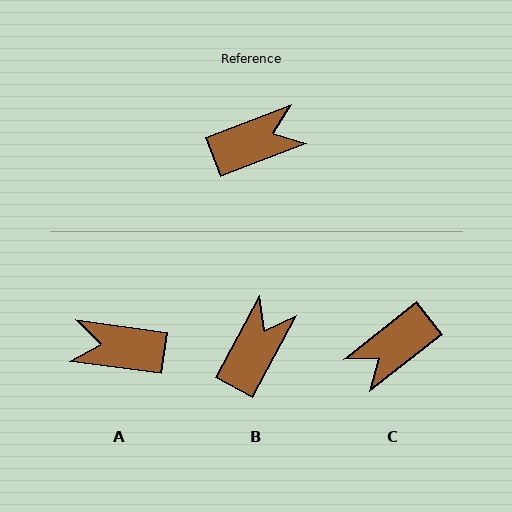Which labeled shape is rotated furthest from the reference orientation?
C, about 163 degrees away.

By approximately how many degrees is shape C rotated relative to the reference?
Approximately 163 degrees clockwise.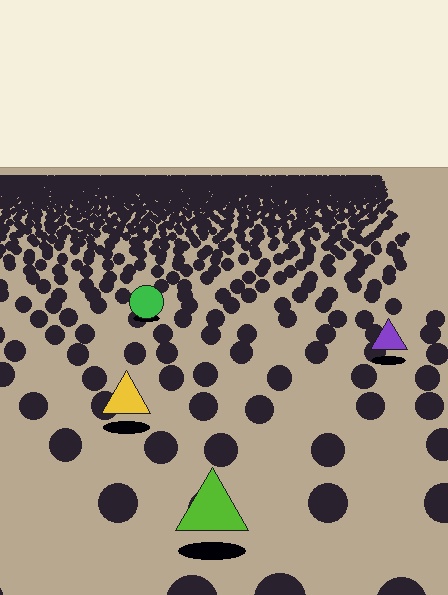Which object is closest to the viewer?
The lime triangle is closest. The texture marks near it are larger and more spread out.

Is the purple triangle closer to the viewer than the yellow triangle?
No. The yellow triangle is closer — you can tell from the texture gradient: the ground texture is coarser near it.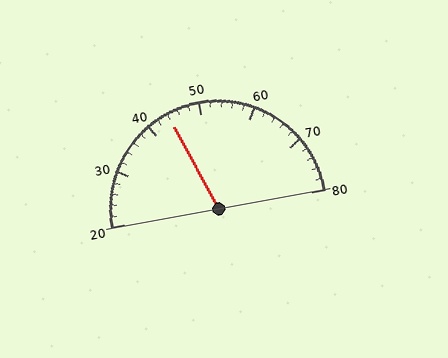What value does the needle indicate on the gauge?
The needle indicates approximately 44.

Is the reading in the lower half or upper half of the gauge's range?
The reading is in the lower half of the range (20 to 80).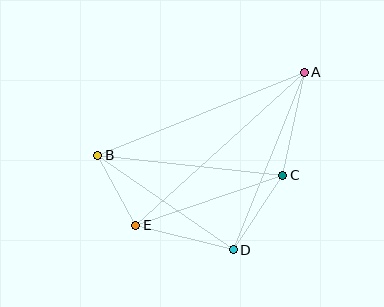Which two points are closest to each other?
Points B and E are closest to each other.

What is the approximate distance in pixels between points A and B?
The distance between A and B is approximately 223 pixels.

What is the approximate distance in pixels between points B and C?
The distance between B and C is approximately 186 pixels.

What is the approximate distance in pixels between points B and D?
The distance between B and D is approximately 165 pixels.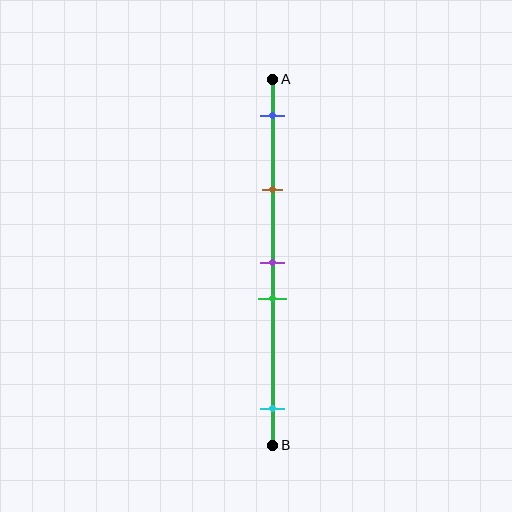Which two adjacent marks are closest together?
The purple and green marks are the closest adjacent pair.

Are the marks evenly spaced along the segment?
No, the marks are not evenly spaced.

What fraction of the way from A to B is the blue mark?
The blue mark is approximately 10% (0.1) of the way from A to B.